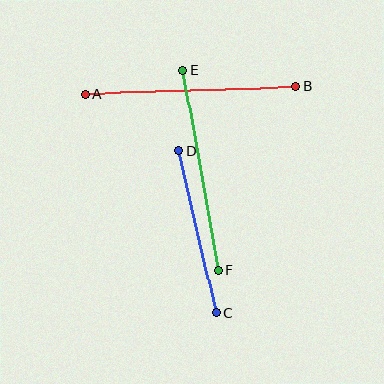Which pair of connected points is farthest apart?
Points A and B are farthest apart.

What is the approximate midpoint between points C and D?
The midpoint is at approximately (197, 232) pixels.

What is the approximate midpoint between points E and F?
The midpoint is at approximately (201, 170) pixels.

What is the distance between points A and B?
The distance is approximately 211 pixels.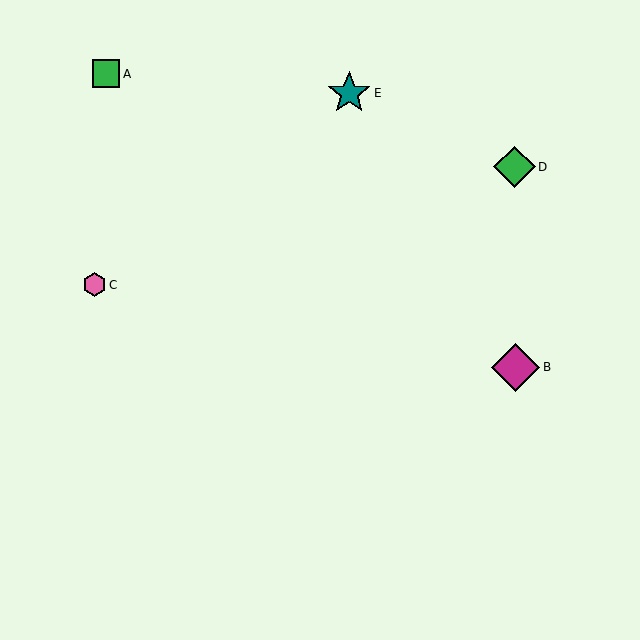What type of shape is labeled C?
Shape C is a pink hexagon.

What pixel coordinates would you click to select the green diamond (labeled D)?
Click at (515, 167) to select the green diamond D.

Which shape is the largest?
The magenta diamond (labeled B) is the largest.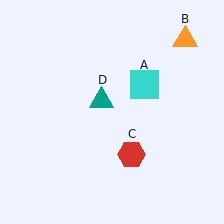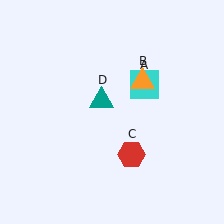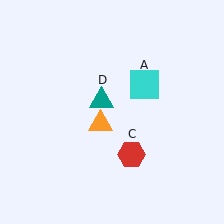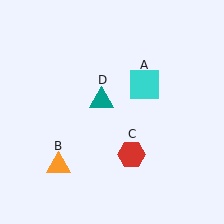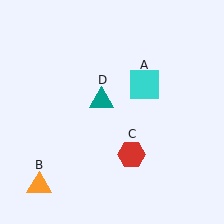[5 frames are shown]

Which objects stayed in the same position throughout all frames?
Cyan square (object A) and red hexagon (object C) and teal triangle (object D) remained stationary.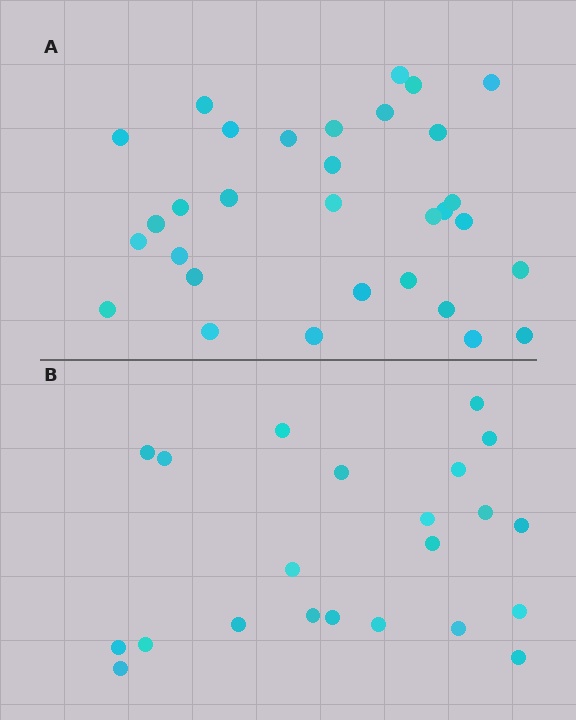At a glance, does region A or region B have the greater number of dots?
Region A (the top region) has more dots.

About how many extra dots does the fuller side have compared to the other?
Region A has roughly 8 or so more dots than region B.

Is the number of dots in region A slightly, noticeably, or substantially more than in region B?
Region A has noticeably more, but not dramatically so. The ratio is roughly 1.4 to 1.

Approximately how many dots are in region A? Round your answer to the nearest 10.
About 30 dots. (The exact count is 31, which rounds to 30.)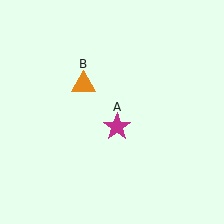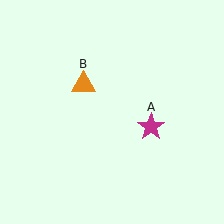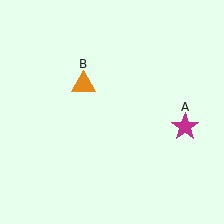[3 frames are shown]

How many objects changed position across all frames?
1 object changed position: magenta star (object A).